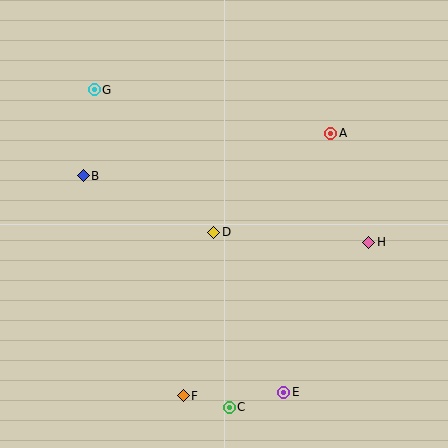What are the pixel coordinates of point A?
Point A is at (331, 133).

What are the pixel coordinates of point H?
Point H is at (369, 242).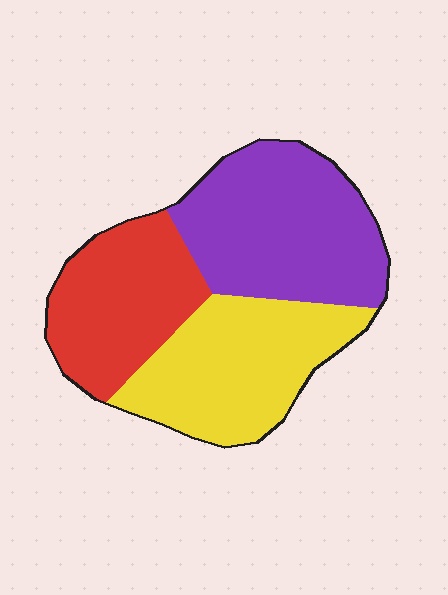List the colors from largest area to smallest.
From largest to smallest: purple, yellow, red.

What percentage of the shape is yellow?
Yellow covers about 35% of the shape.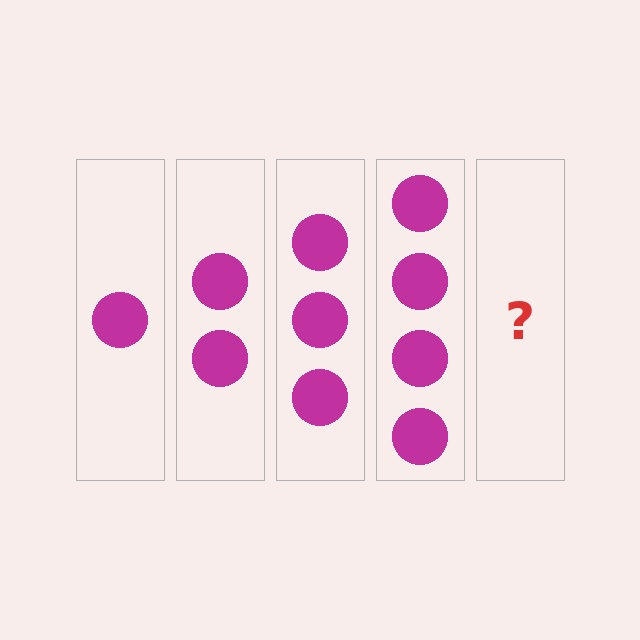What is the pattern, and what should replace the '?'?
The pattern is that each step adds one more circle. The '?' should be 5 circles.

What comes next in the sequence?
The next element should be 5 circles.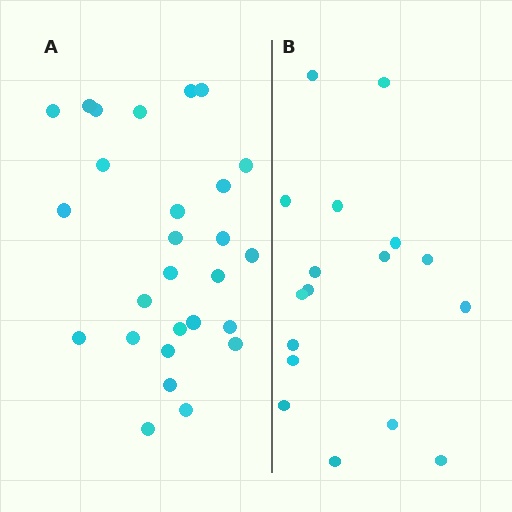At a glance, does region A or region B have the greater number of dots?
Region A (the left region) has more dots.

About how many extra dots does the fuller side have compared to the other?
Region A has roughly 10 or so more dots than region B.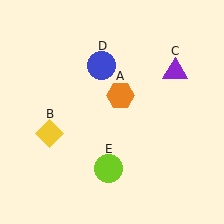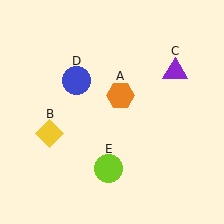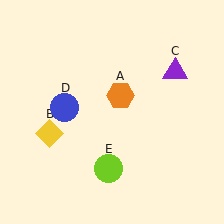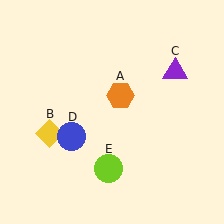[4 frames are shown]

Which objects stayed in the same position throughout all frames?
Orange hexagon (object A) and yellow diamond (object B) and purple triangle (object C) and lime circle (object E) remained stationary.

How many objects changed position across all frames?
1 object changed position: blue circle (object D).